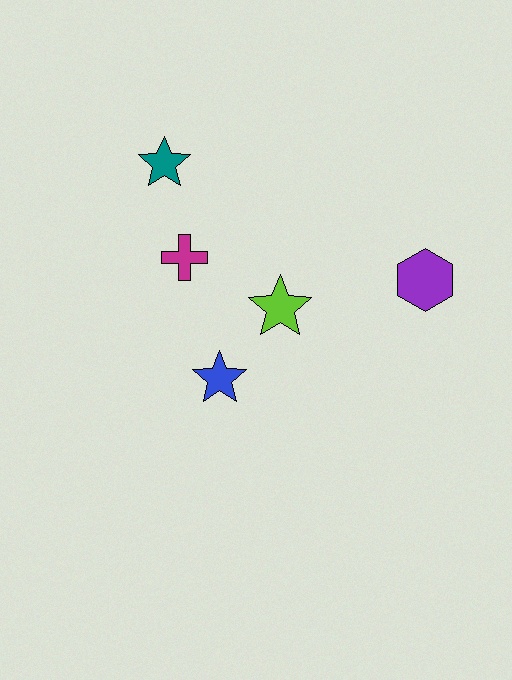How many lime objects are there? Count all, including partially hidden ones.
There is 1 lime object.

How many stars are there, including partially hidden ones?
There are 3 stars.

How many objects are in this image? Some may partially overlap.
There are 5 objects.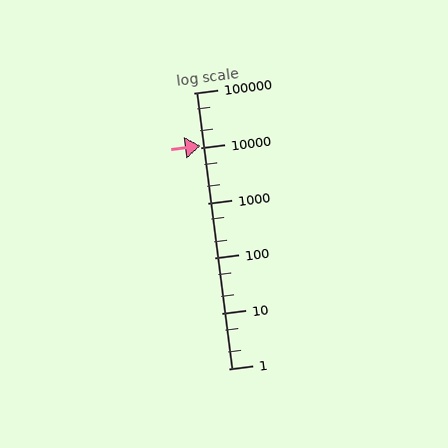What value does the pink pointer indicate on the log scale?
The pointer indicates approximately 11000.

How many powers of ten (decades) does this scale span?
The scale spans 5 decades, from 1 to 100000.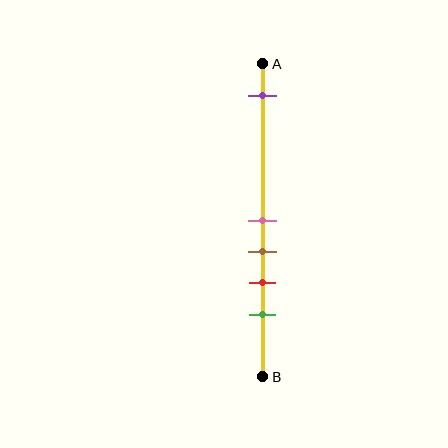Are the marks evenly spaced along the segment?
No, the marks are not evenly spaced.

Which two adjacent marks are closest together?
The pink and brown marks are the closest adjacent pair.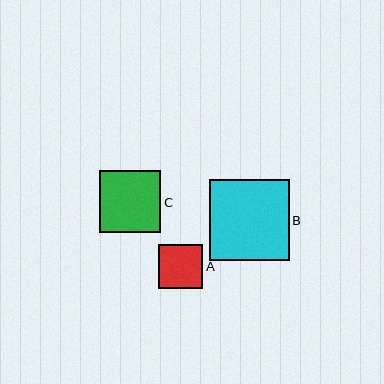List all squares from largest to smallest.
From largest to smallest: B, C, A.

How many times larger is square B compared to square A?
Square B is approximately 1.8 times the size of square A.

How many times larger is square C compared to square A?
Square C is approximately 1.4 times the size of square A.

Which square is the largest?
Square B is the largest with a size of approximately 80 pixels.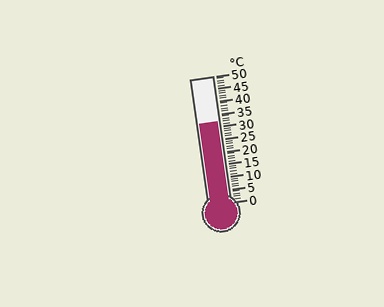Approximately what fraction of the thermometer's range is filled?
The thermometer is filled to approximately 65% of its range.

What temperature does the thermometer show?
The thermometer shows approximately 32°C.